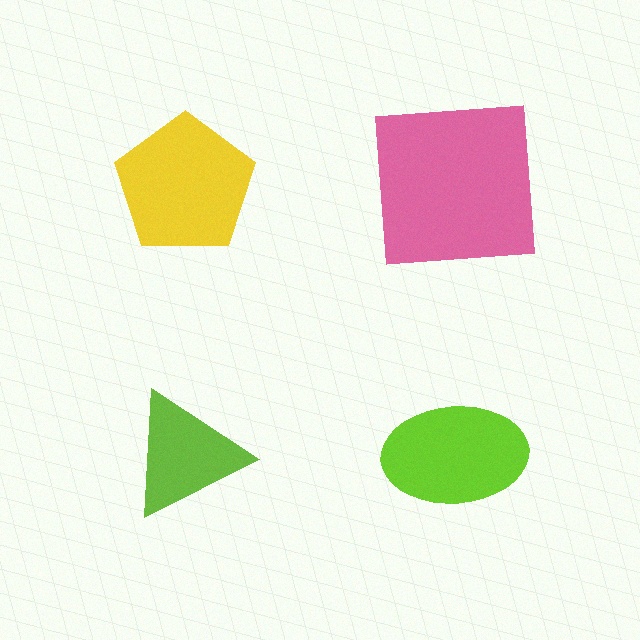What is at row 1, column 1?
A yellow pentagon.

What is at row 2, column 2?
A lime ellipse.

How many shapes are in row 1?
2 shapes.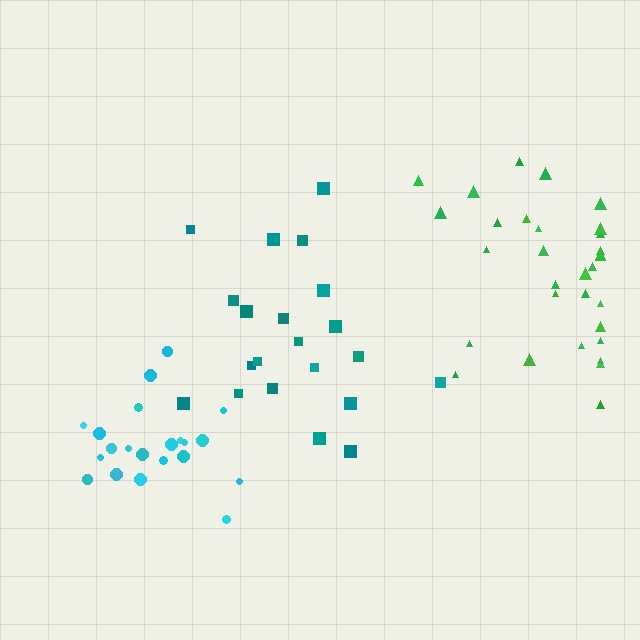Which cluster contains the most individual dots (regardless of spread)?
Green (31).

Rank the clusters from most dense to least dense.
cyan, green, teal.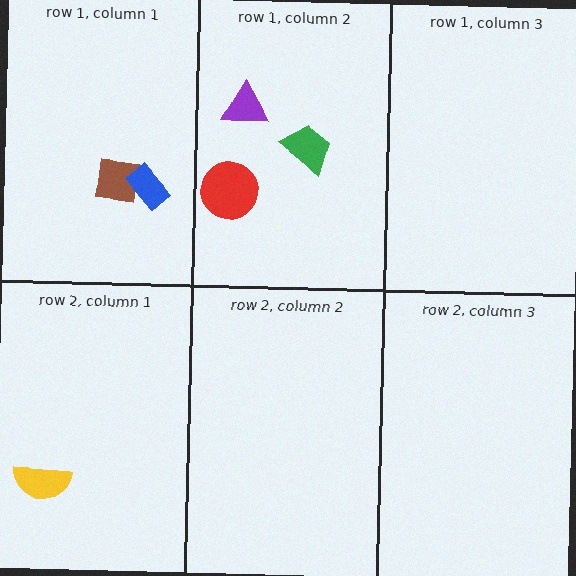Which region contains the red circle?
The row 1, column 2 region.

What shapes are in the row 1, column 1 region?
The brown square, the blue rectangle.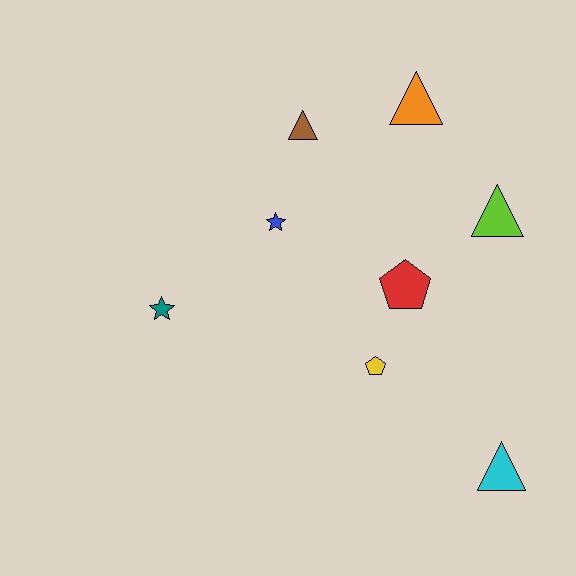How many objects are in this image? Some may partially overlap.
There are 8 objects.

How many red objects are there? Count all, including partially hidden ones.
There is 1 red object.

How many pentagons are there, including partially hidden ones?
There are 2 pentagons.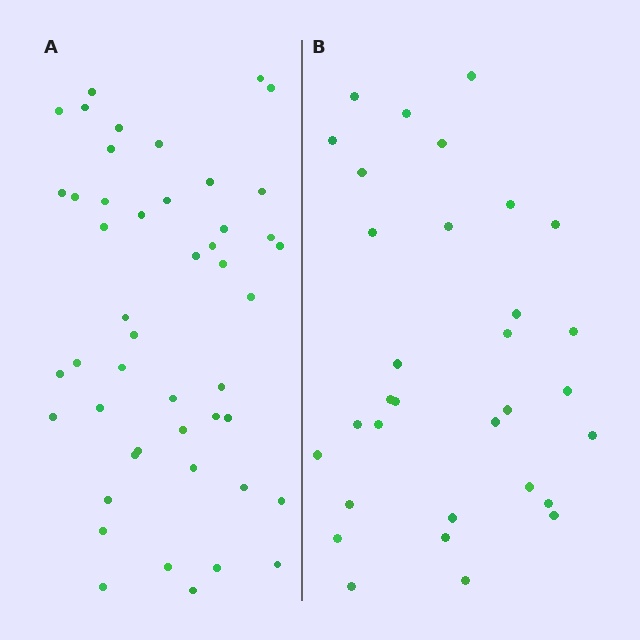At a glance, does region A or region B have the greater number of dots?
Region A (the left region) has more dots.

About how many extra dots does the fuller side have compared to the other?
Region A has approximately 15 more dots than region B.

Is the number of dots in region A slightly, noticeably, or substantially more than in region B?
Region A has substantially more. The ratio is roughly 1.5 to 1.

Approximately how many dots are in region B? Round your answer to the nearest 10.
About 30 dots. (The exact count is 32, which rounds to 30.)